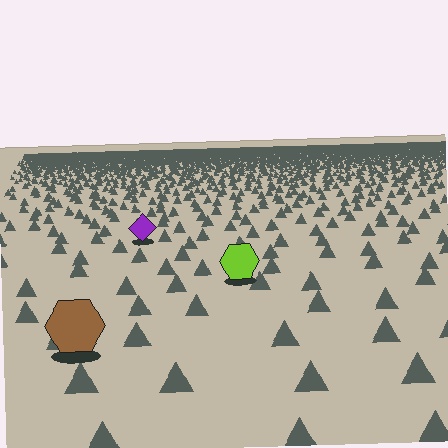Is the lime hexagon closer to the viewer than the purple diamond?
Yes. The lime hexagon is closer — you can tell from the texture gradient: the ground texture is coarser near it.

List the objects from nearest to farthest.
From nearest to farthest: the brown hexagon, the lime hexagon, the purple diamond.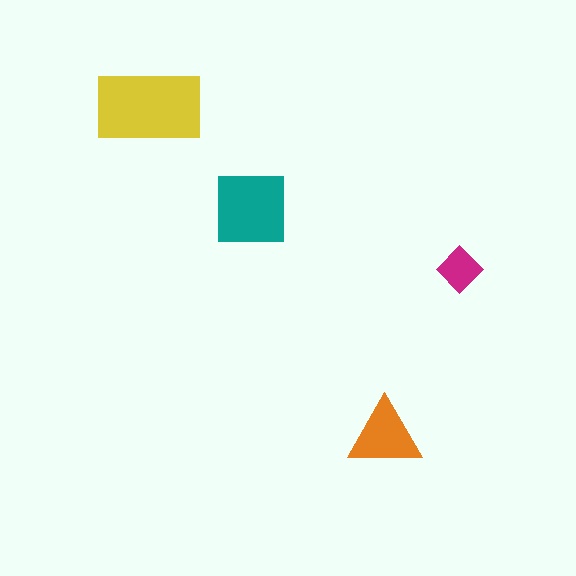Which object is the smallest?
The magenta diamond.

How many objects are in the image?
There are 4 objects in the image.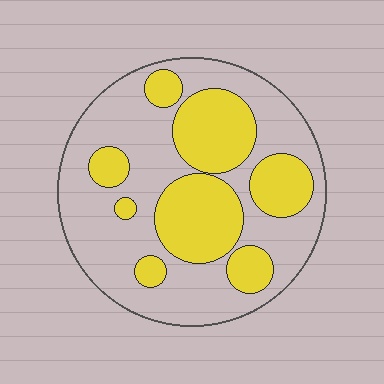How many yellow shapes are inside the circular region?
8.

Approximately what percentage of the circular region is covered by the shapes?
Approximately 35%.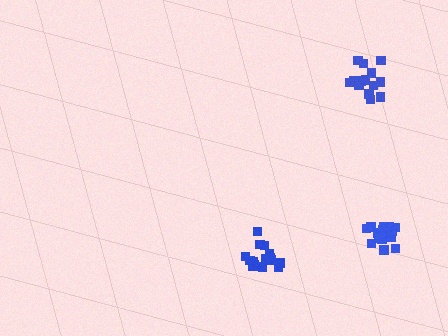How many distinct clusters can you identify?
There are 3 distinct clusters.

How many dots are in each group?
Group 1: 16 dots, Group 2: 14 dots, Group 3: 17 dots (47 total).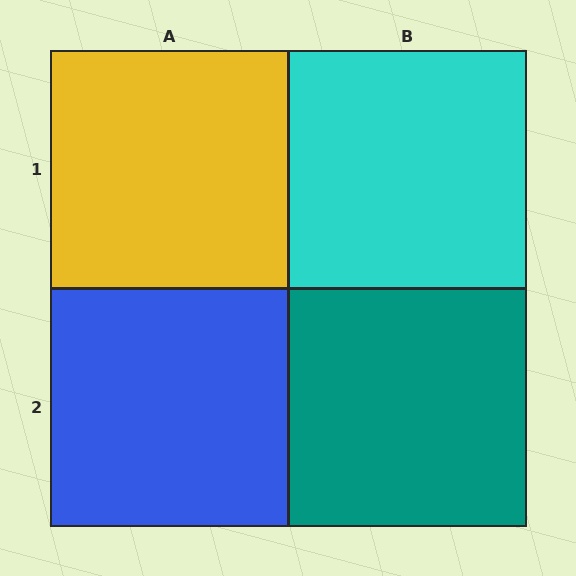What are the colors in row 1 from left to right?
Yellow, cyan.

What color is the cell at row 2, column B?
Teal.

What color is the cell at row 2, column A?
Blue.